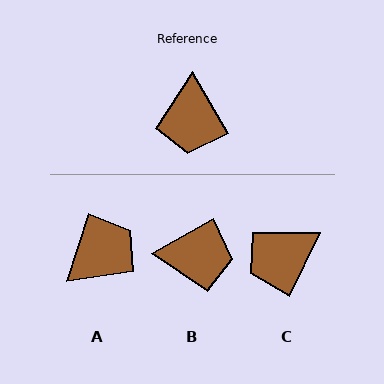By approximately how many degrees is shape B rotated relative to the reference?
Approximately 89 degrees counter-clockwise.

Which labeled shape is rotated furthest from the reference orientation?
A, about 132 degrees away.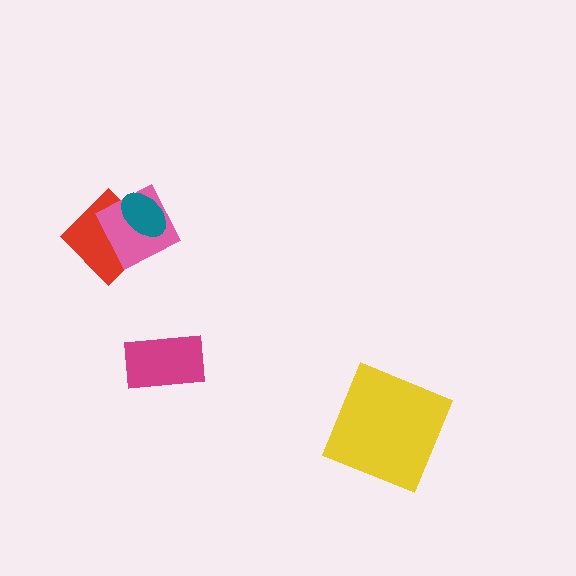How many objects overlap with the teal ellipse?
2 objects overlap with the teal ellipse.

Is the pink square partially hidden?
Yes, it is partially covered by another shape.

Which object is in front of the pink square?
The teal ellipse is in front of the pink square.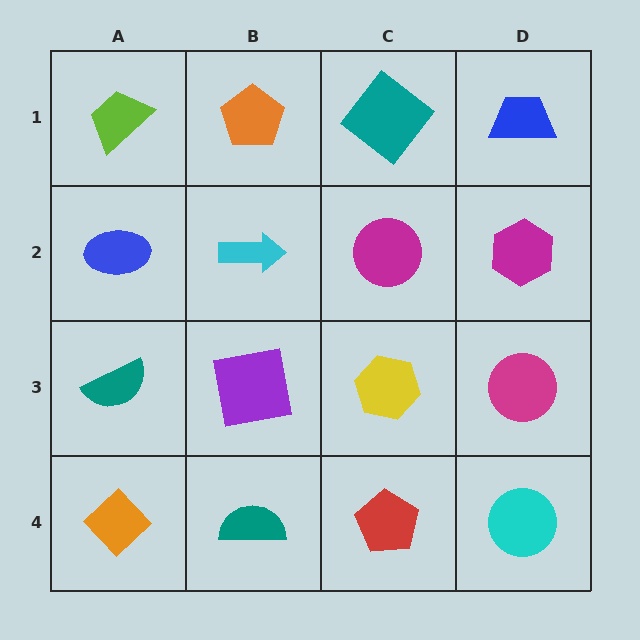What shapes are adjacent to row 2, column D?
A blue trapezoid (row 1, column D), a magenta circle (row 3, column D), a magenta circle (row 2, column C).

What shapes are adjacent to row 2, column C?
A teal diamond (row 1, column C), a yellow hexagon (row 3, column C), a cyan arrow (row 2, column B), a magenta hexagon (row 2, column D).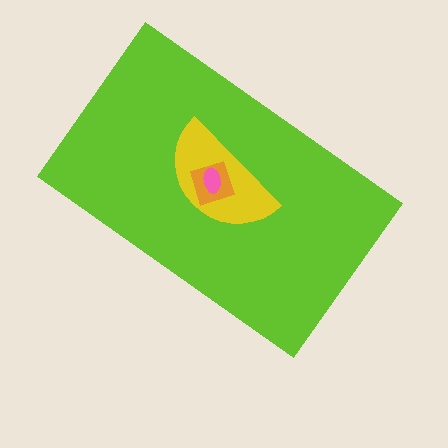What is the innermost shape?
The pink ellipse.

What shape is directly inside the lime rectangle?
The yellow semicircle.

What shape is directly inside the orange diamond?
The pink ellipse.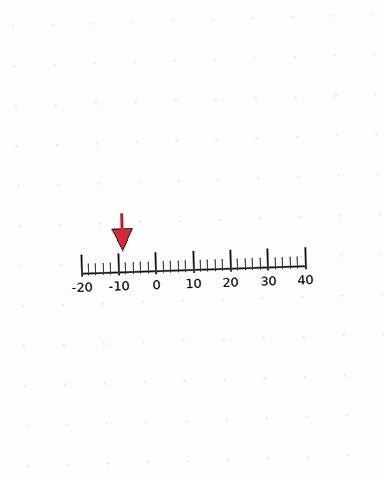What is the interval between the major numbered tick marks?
The major tick marks are spaced 10 units apart.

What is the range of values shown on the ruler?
The ruler shows values from -20 to 40.